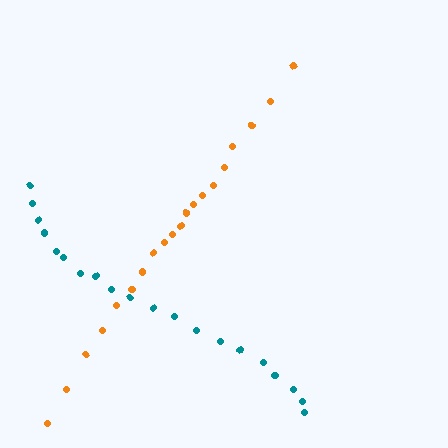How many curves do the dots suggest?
There are 2 distinct paths.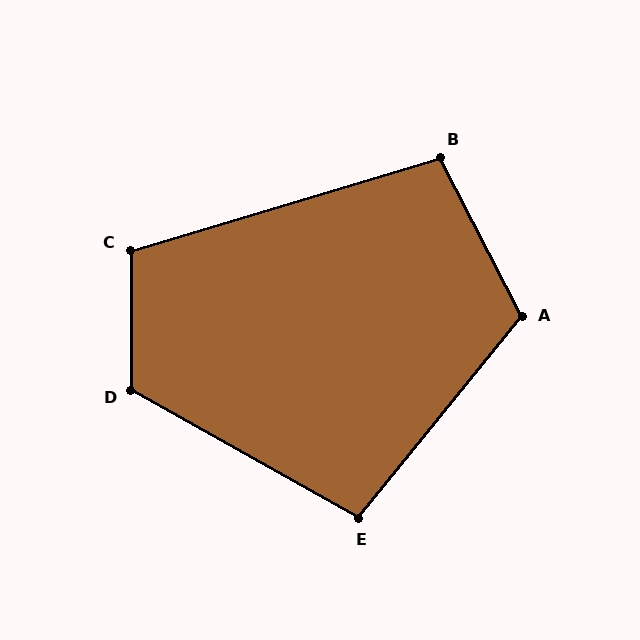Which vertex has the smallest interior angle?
E, at approximately 100 degrees.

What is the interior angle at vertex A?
Approximately 114 degrees (obtuse).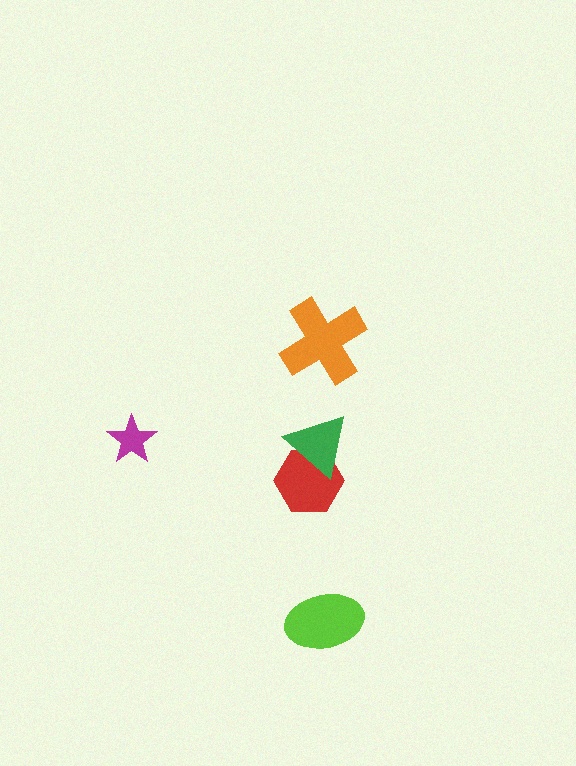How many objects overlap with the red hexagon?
1 object overlaps with the red hexagon.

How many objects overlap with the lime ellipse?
0 objects overlap with the lime ellipse.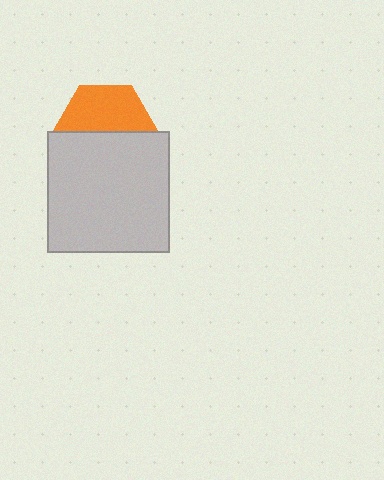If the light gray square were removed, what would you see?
You would see the complete orange hexagon.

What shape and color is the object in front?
The object in front is a light gray square.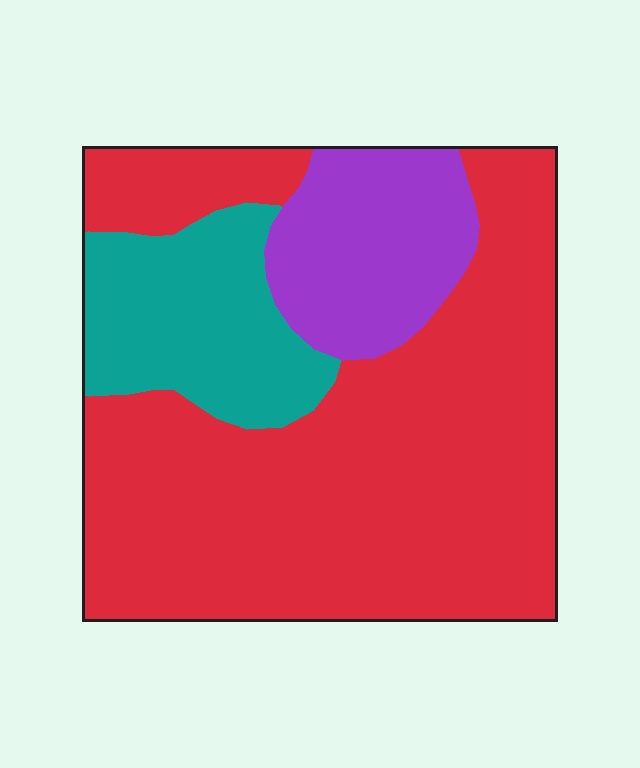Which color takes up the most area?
Red, at roughly 65%.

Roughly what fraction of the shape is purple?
Purple covers about 15% of the shape.